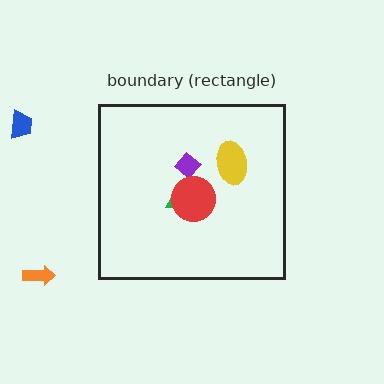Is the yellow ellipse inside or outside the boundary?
Inside.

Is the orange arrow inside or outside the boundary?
Outside.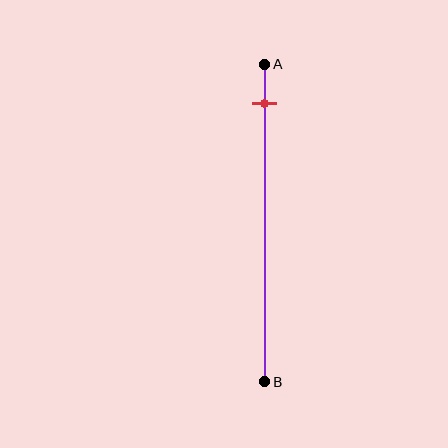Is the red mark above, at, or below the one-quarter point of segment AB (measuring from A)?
The red mark is above the one-quarter point of segment AB.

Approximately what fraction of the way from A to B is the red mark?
The red mark is approximately 10% of the way from A to B.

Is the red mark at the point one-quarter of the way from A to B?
No, the mark is at about 10% from A, not at the 25% one-quarter point.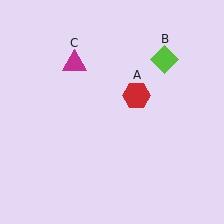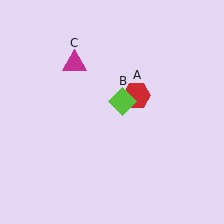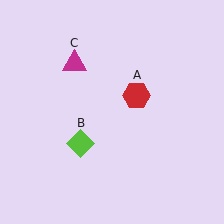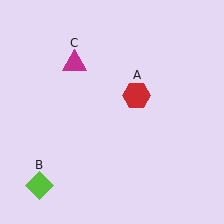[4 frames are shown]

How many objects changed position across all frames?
1 object changed position: lime diamond (object B).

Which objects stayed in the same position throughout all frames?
Red hexagon (object A) and magenta triangle (object C) remained stationary.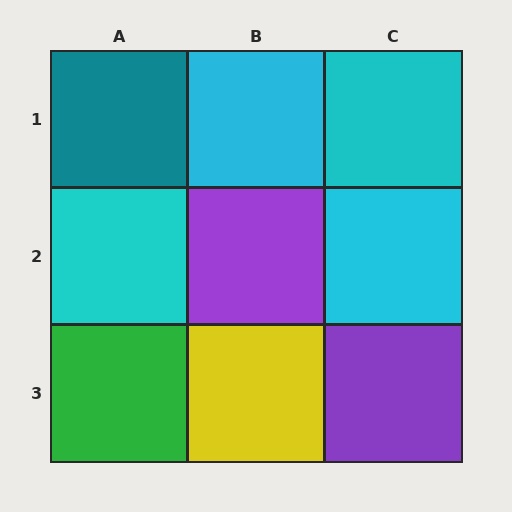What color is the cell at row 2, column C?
Cyan.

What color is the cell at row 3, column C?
Purple.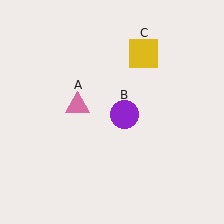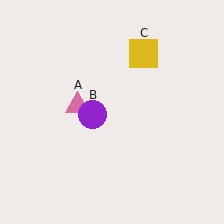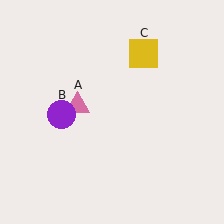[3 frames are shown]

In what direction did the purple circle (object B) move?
The purple circle (object B) moved left.